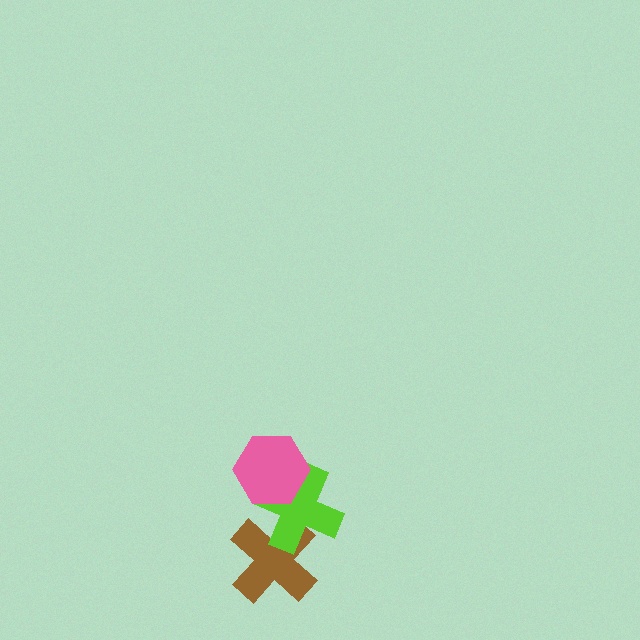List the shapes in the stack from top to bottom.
From top to bottom: the pink hexagon, the lime cross, the brown cross.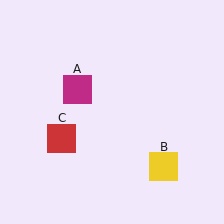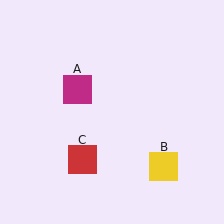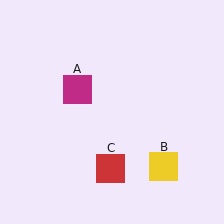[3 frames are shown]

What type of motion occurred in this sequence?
The red square (object C) rotated counterclockwise around the center of the scene.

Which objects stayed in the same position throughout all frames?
Magenta square (object A) and yellow square (object B) remained stationary.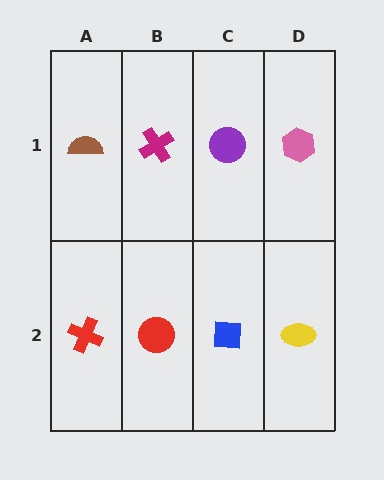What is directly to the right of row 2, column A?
A red circle.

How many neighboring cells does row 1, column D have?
2.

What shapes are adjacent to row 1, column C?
A blue square (row 2, column C), a magenta cross (row 1, column B), a pink hexagon (row 1, column D).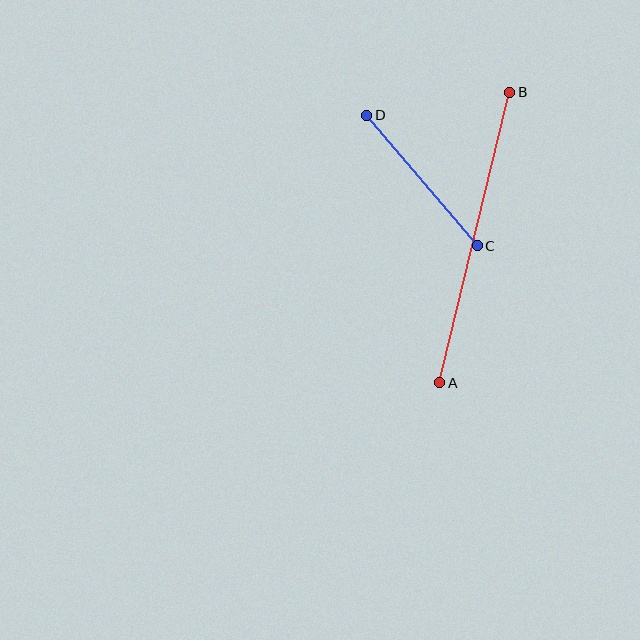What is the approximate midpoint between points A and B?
The midpoint is at approximately (475, 237) pixels.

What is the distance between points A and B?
The distance is approximately 299 pixels.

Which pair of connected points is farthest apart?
Points A and B are farthest apart.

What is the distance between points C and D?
The distance is approximately 171 pixels.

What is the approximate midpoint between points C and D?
The midpoint is at approximately (422, 180) pixels.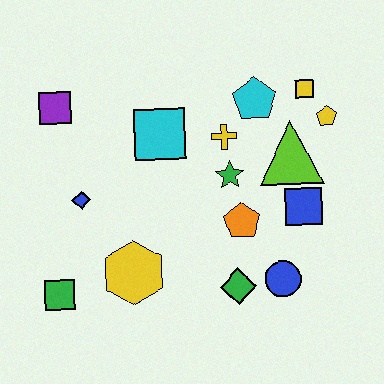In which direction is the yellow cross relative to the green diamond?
The yellow cross is above the green diamond.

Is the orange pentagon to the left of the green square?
No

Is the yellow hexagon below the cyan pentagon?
Yes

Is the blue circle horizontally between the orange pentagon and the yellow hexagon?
No